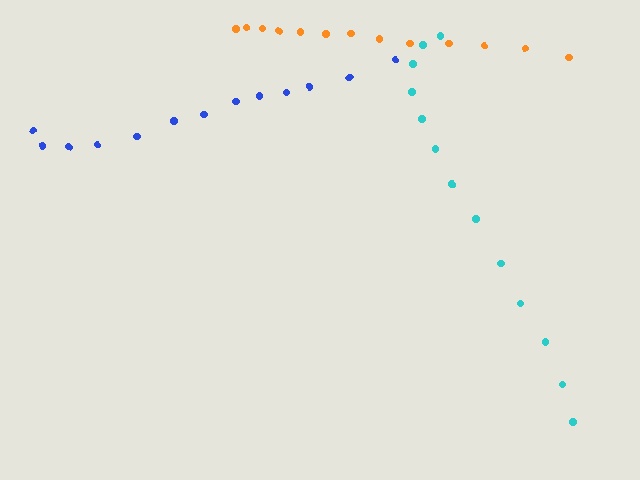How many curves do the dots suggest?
There are 3 distinct paths.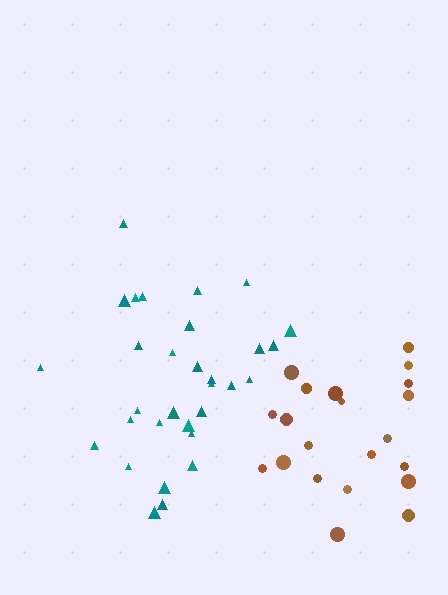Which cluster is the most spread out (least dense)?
Brown.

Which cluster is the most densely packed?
Teal.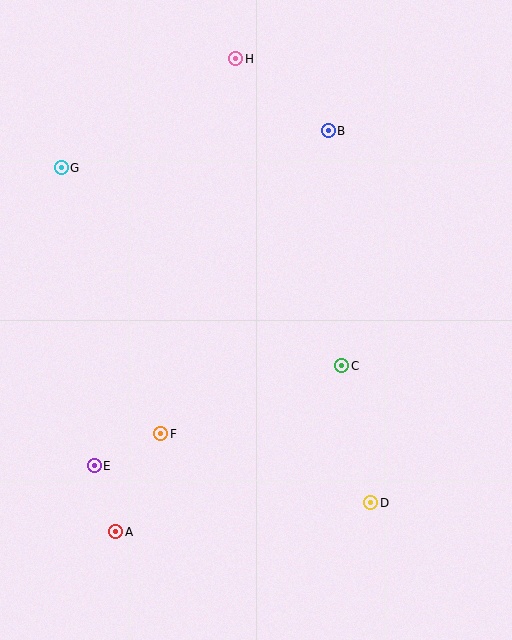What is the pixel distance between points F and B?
The distance between F and B is 347 pixels.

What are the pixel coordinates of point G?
Point G is at (61, 168).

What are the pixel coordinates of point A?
Point A is at (116, 532).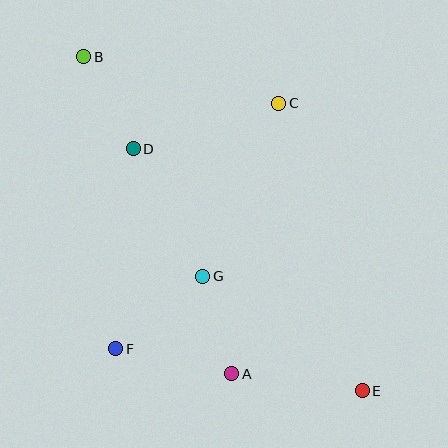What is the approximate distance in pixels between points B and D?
The distance between B and D is approximately 104 pixels.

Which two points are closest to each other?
Points A and G are closest to each other.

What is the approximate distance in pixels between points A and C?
The distance between A and C is approximately 275 pixels.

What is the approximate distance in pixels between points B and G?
The distance between B and G is approximately 250 pixels.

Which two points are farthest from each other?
Points B and E are farthest from each other.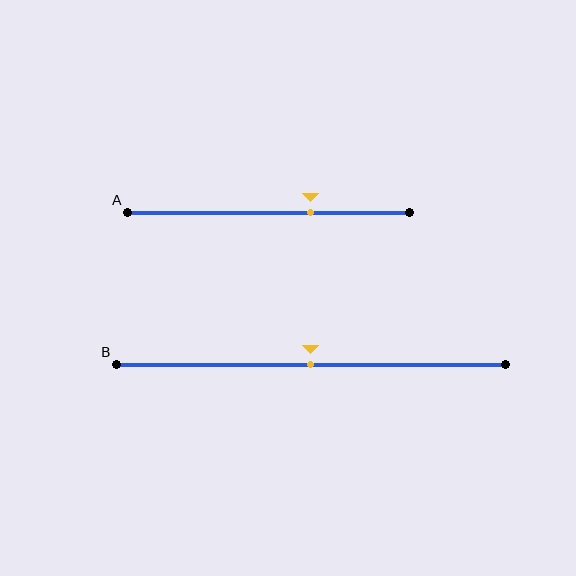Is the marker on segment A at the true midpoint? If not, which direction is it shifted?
No, the marker on segment A is shifted to the right by about 15% of the segment length.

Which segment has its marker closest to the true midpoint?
Segment B has its marker closest to the true midpoint.